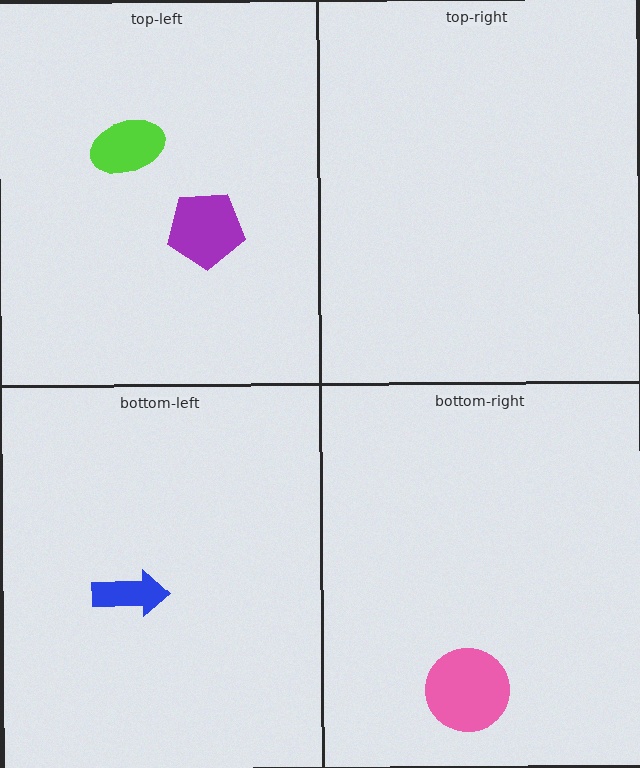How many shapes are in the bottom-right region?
1.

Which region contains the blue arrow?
The bottom-left region.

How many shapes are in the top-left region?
2.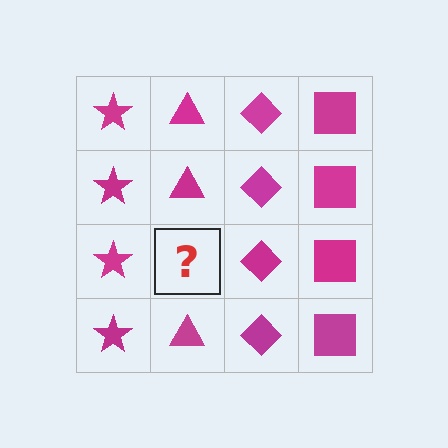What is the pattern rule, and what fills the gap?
The rule is that each column has a consistent shape. The gap should be filled with a magenta triangle.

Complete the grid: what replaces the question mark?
The question mark should be replaced with a magenta triangle.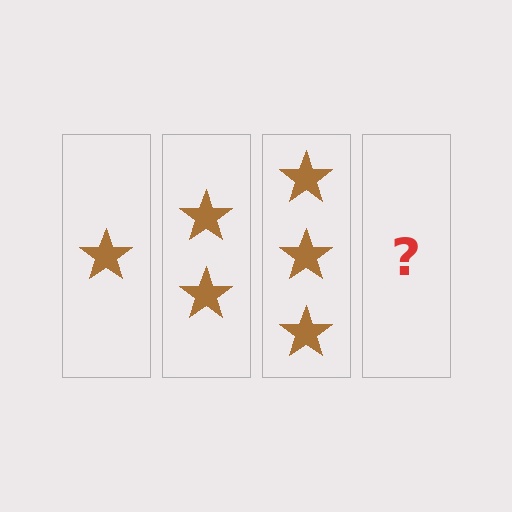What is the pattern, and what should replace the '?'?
The pattern is that each step adds one more star. The '?' should be 4 stars.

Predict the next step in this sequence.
The next step is 4 stars.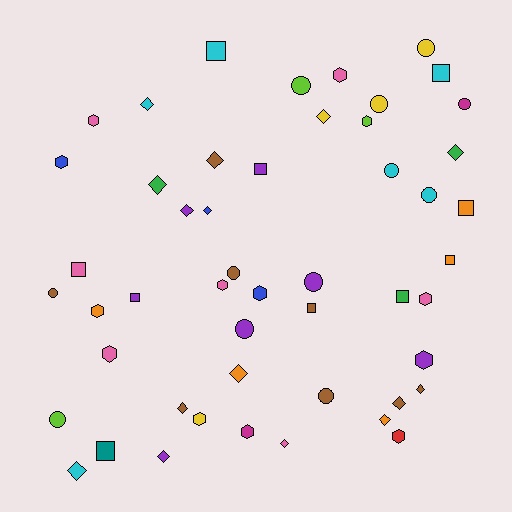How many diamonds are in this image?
There are 15 diamonds.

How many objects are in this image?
There are 50 objects.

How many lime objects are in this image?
There are 3 lime objects.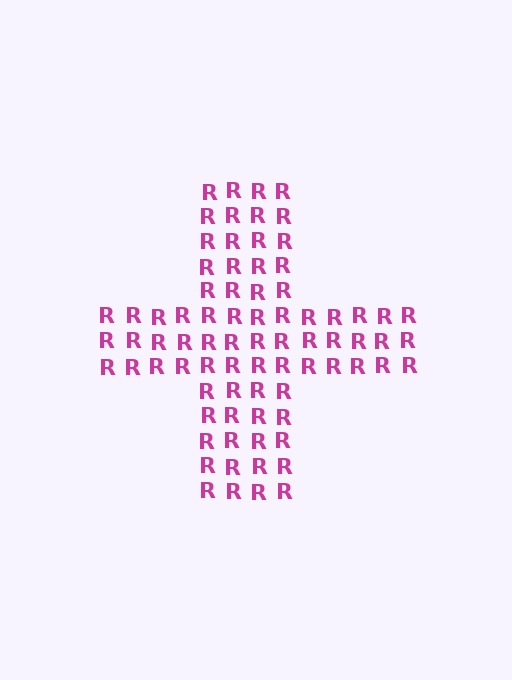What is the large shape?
The large shape is a cross.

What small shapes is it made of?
It is made of small letter R's.